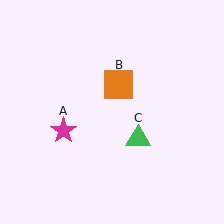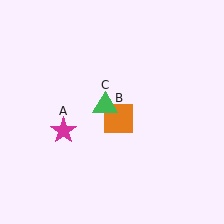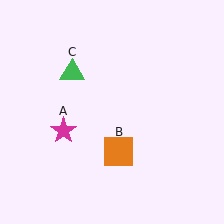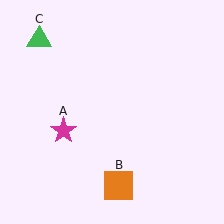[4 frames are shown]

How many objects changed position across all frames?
2 objects changed position: orange square (object B), green triangle (object C).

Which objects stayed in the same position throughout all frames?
Magenta star (object A) remained stationary.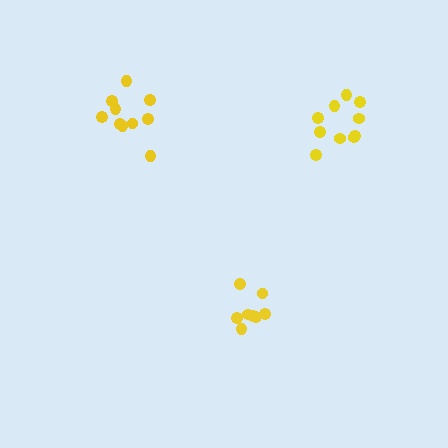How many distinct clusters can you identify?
There are 3 distinct clusters.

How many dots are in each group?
Group 1: 8 dots, Group 2: 10 dots, Group 3: 10 dots (28 total).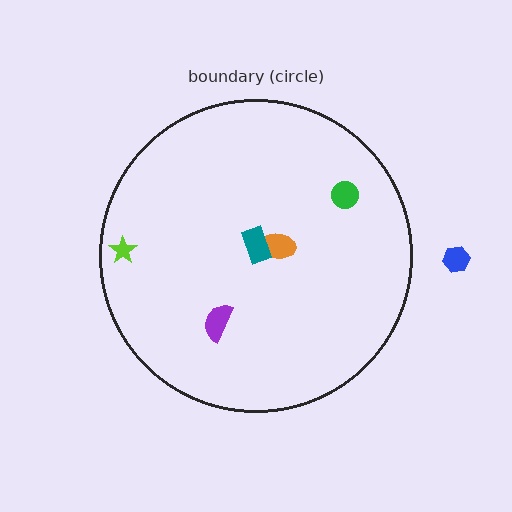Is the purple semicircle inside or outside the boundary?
Inside.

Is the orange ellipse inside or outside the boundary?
Inside.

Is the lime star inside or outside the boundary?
Inside.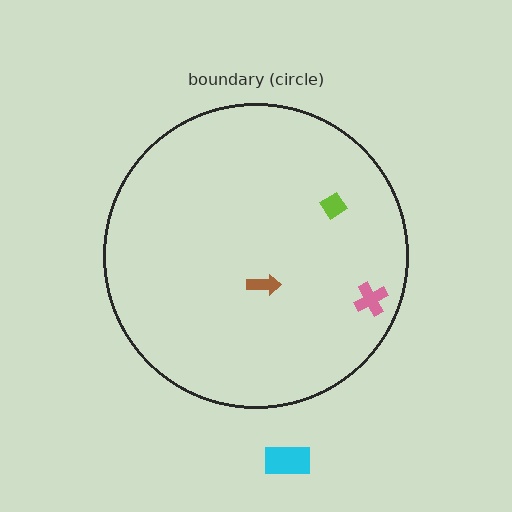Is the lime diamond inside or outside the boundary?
Inside.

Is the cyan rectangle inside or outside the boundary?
Outside.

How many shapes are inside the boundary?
3 inside, 1 outside.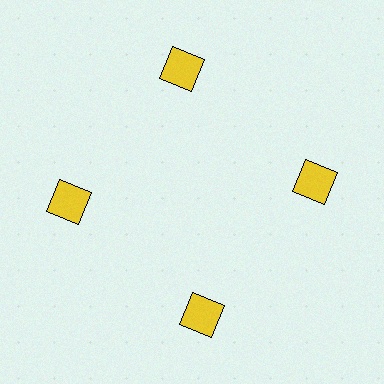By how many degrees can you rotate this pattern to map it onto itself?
The pattern maps onto itself every 90 degrees of rotation.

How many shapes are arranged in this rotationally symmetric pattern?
There are 4 shapes, arranged in 4 groups of 1.